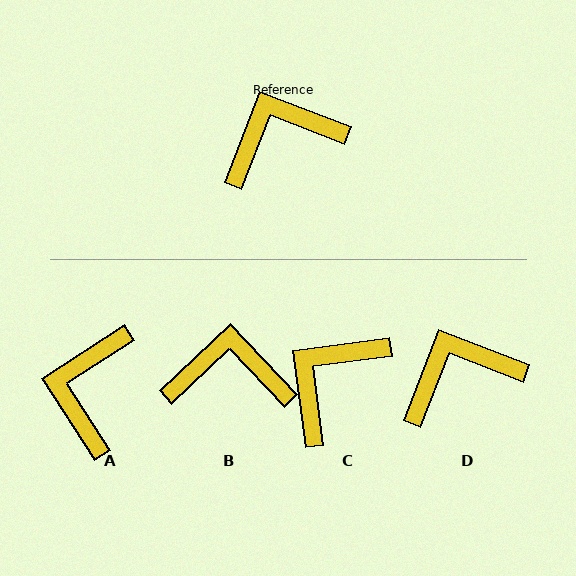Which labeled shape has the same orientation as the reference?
D.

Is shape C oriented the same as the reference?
No, it is off by about 29 degrees.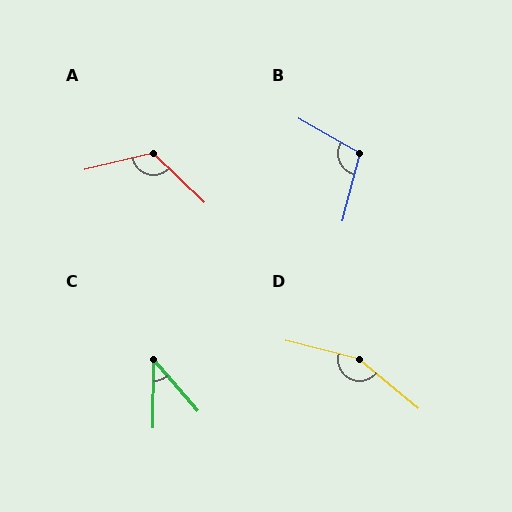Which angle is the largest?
D, at approximately 155 degrees.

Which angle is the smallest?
C, at approximately 41 degrees.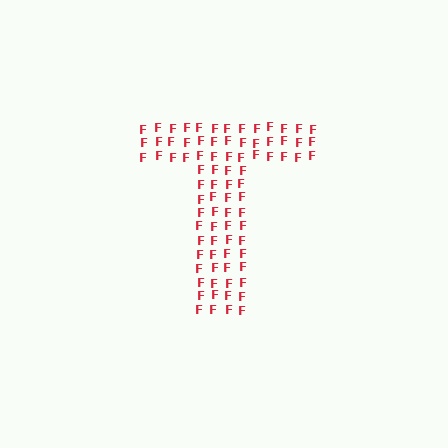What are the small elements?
The small elements are letter F's.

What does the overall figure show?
The overall figure shows the letter T.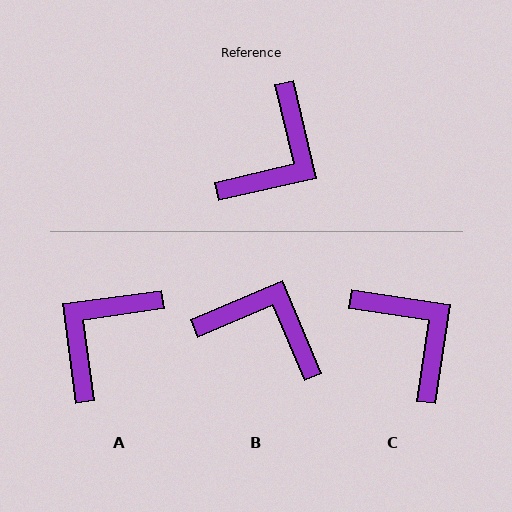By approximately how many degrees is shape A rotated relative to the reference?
Approximately 175 degrees counter-clockwise.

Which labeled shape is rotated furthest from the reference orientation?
A, about 175 degrees away.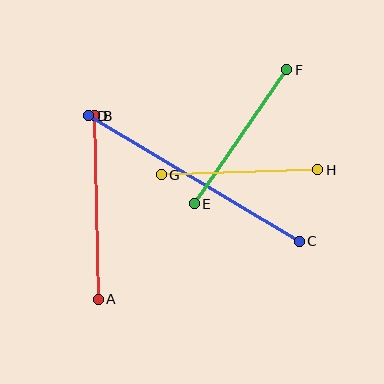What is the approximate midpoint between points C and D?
The midpoint is at approximately (194, 179) pixels.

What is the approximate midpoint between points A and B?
The midpoint is at approximately (96, 207) pixels.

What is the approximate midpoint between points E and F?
The midpoint is at approximately (241, 137) pixels.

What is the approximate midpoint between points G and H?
The midpoint is at approximately (240, 172) pixels.